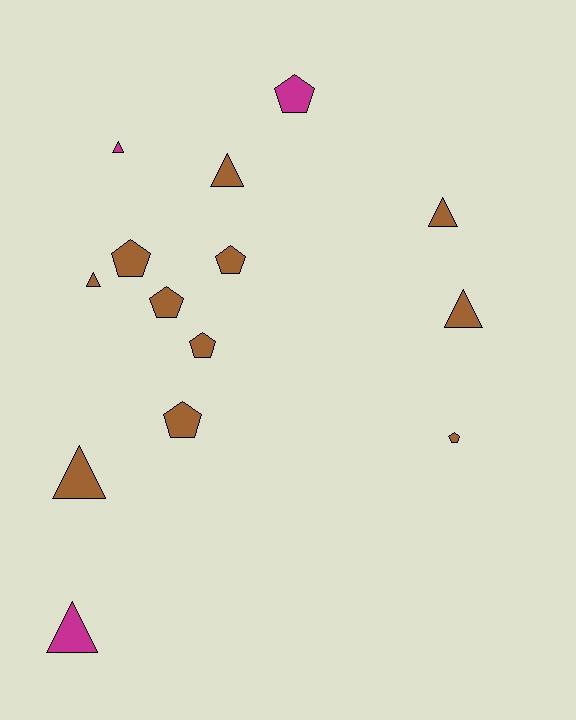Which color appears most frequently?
Brown, with 11 objects.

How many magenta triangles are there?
There are 2 magenta triangles.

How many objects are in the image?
There are 14 objects.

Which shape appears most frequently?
Pentagon, with 7 objects.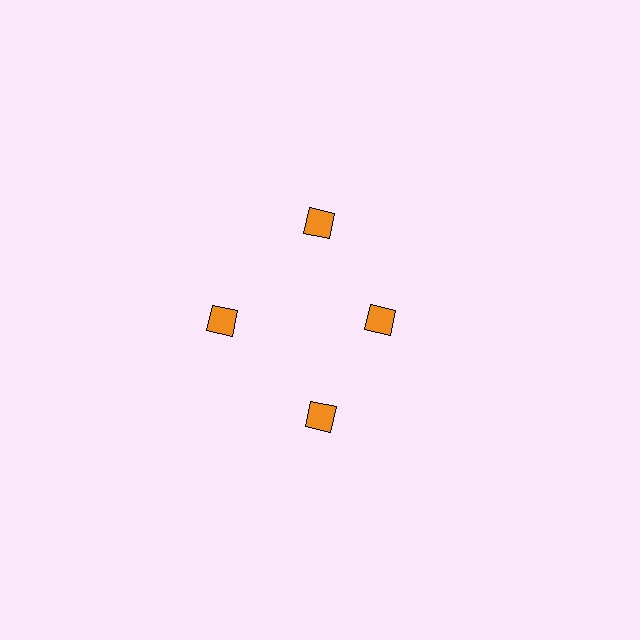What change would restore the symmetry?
The symmetry would be restored by moving it outward, back onto the ring so that all 4 diamonds sit at equal angles and equal distance from the center.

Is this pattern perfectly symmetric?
No. The 4 orange diamonds are arranged in a ring, but one element near the 3 o'clock position is pulled inward toward the center, breaking the 4-fold rotational symmetry.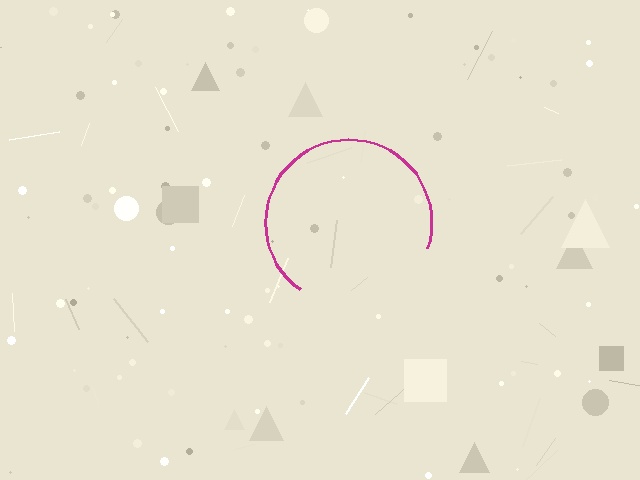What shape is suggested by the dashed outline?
The dashed outline suggests a circle.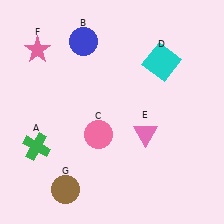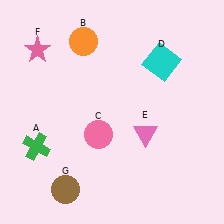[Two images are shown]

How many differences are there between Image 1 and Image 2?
There is 1 difference between the two images.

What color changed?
The circle (B) changed from blue in Image 1 to orange in Image 2.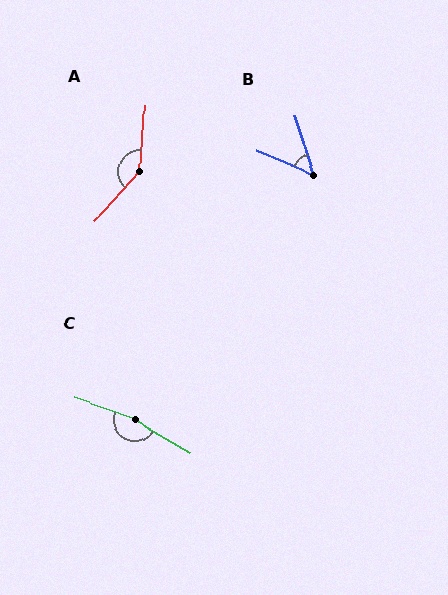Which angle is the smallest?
B, at approximately 49 degrees.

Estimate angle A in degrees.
Approximately 142 degrees.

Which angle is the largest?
C, at approximately 168 degrees.